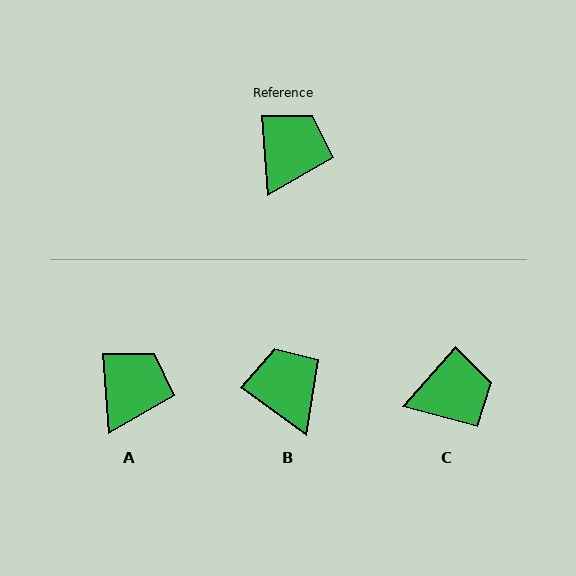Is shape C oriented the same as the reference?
No, it is off by about 45 degrees.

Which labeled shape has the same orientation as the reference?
A.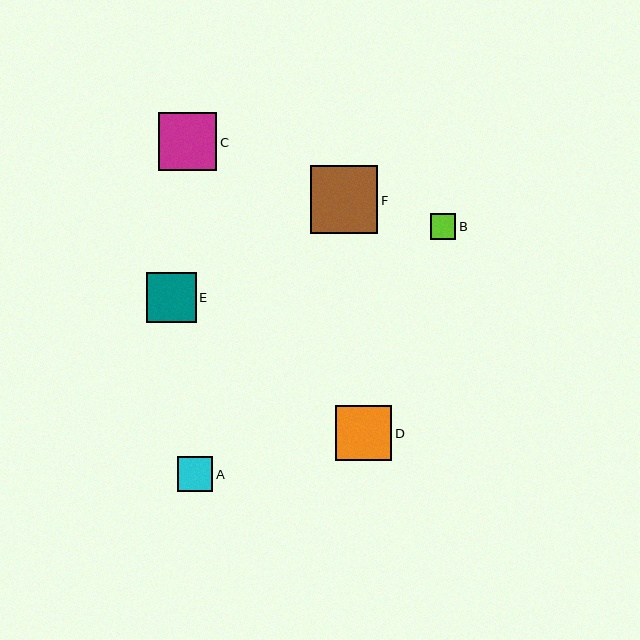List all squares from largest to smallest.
From largest to smallest: F, C, D, E, A, B.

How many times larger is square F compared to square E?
Square F is approximately 1.4 times the size of square E.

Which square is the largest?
Square F is the largest with a size of approximately 68 pixels.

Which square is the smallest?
Square B is the smallest with a size of approximately 26 pixels.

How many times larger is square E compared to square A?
Square E is approximately 1.4 times the size of square A.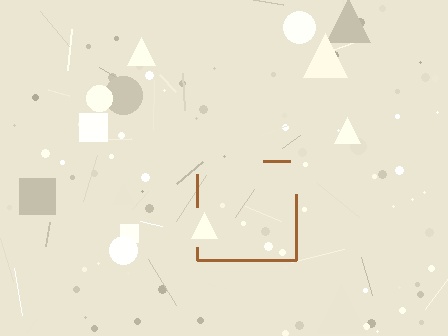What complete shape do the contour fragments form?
The contour fragments form a square.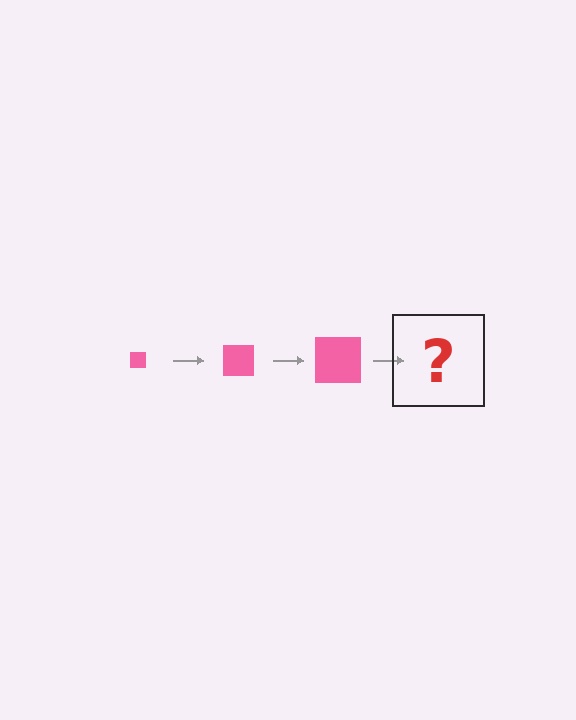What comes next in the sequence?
The next element should be a pink square, larger than the previous one.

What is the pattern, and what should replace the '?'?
The pattern is that the square gets progressively larger each step. The '?' should be a pink square, larger than the previous one.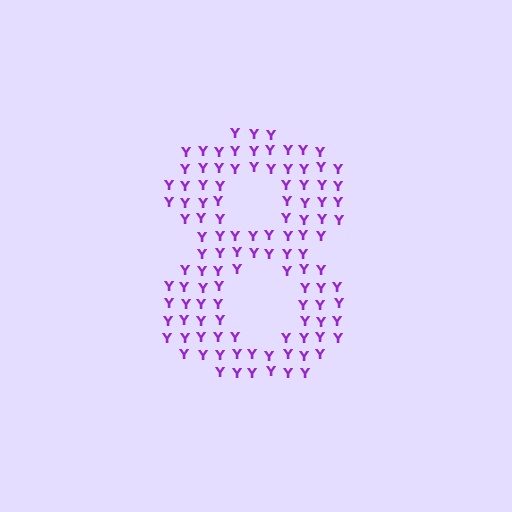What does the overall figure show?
The overall figure shows the digit 8.